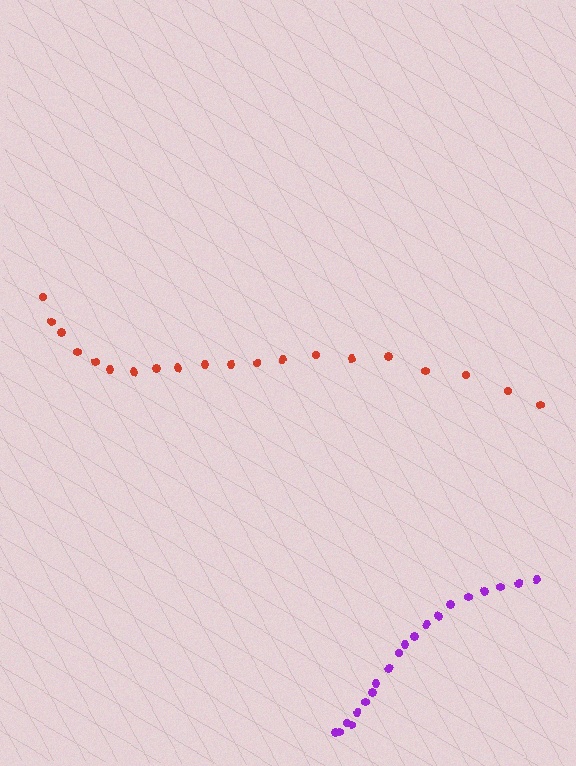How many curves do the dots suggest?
There are 2 distinct paths.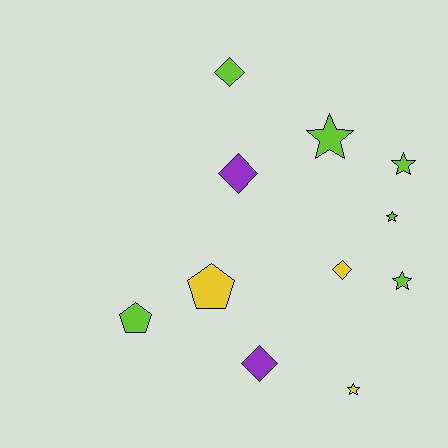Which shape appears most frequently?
Star, with 5 objects.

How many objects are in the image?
There are 11 objects.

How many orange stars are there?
There are no orange stars.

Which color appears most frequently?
Lime, with 6 objects.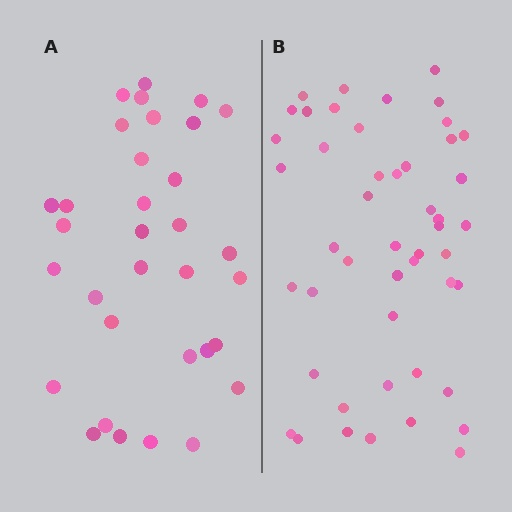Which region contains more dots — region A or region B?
Region B (the right region) has more dots.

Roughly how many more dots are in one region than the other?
Region B has approximately 15 more dots than region A.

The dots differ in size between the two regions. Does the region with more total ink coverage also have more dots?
No. Region A has more total ink coverage because its dots are larger, but region B actually contains more individual dots. Total area can be misleading — the number of items is what matters here.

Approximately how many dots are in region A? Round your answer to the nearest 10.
About 30 dots. (The exact count is 33, which rounds to 30.)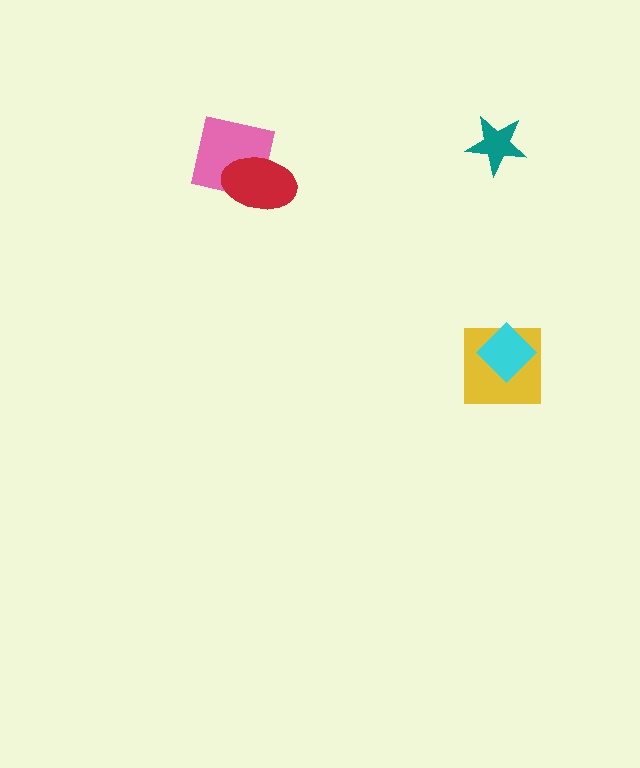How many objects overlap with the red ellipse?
1 object overlaps with the red ellipse.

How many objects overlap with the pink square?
1 object overlaps with the pink square.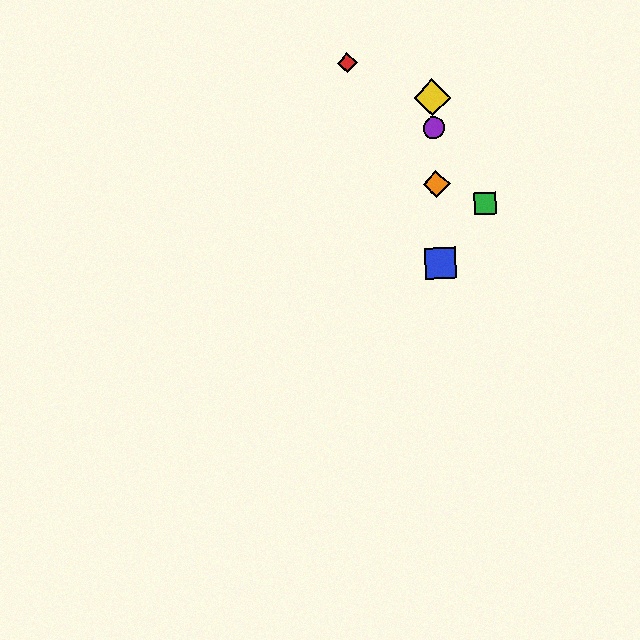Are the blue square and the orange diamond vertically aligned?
Yes, both are at x≈440.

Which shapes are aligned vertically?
The blue square, the yellow diamond, the purple circle, the orange diamond are aligned vertically.